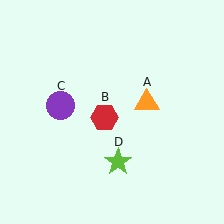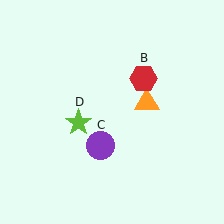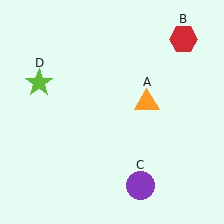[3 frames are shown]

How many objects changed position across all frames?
3 objects changed position: red hexagon (object B), purple circle (object C), lime star (object D).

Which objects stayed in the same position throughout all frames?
Orange triangle (object A) remained stationary.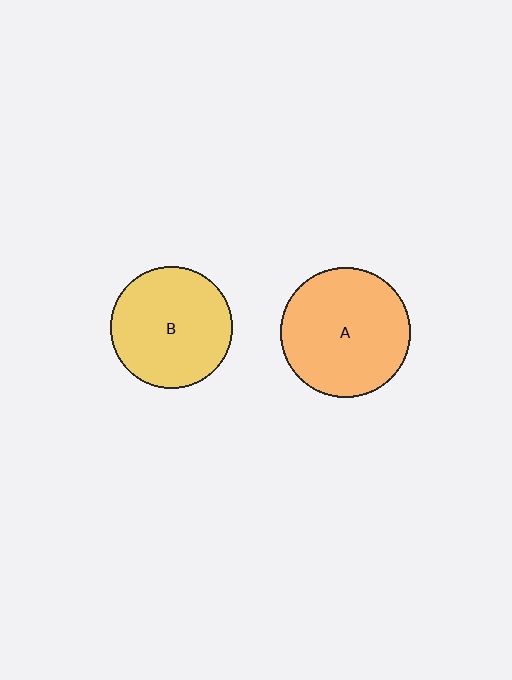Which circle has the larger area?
Circle A (orange).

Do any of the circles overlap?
No, none of the circles overlap.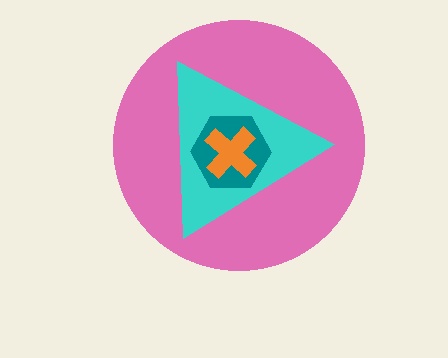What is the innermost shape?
The orange cross.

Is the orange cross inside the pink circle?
Yes.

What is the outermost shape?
The pink circle.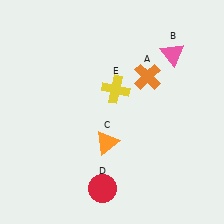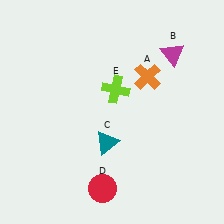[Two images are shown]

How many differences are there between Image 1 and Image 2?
There are 3 differences between the two images.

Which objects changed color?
B changed from pink to magenta. C changed from orange to teal. E changed from yellow to lime.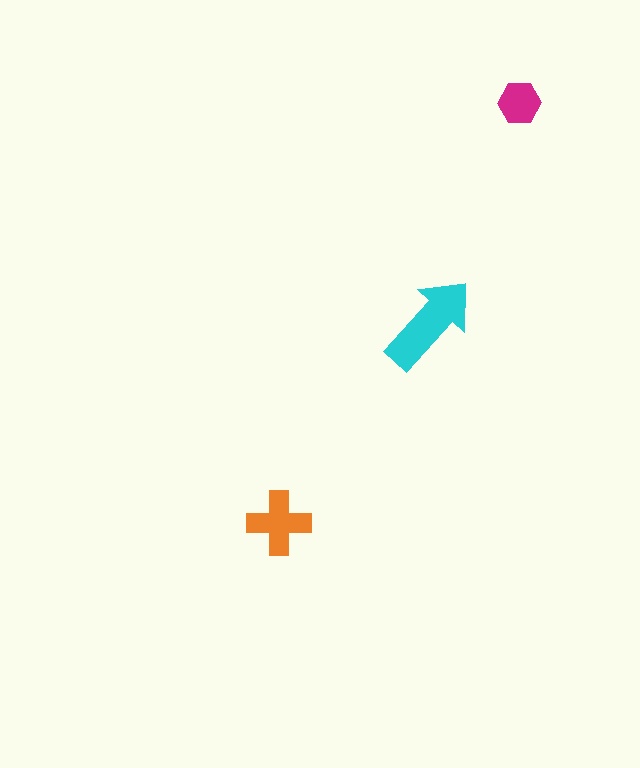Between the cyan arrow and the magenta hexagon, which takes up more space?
The cyan arrow.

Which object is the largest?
The cyan arrow.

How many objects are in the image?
There are 3 objects in the image.